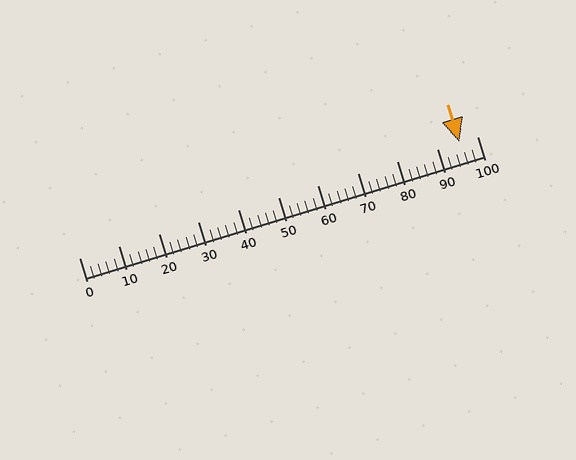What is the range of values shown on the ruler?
The ruler shows values from 0 to 100.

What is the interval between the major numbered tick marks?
The major tick marks are spaced 10 units apart.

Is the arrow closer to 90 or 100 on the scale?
The arrow is closer to 100.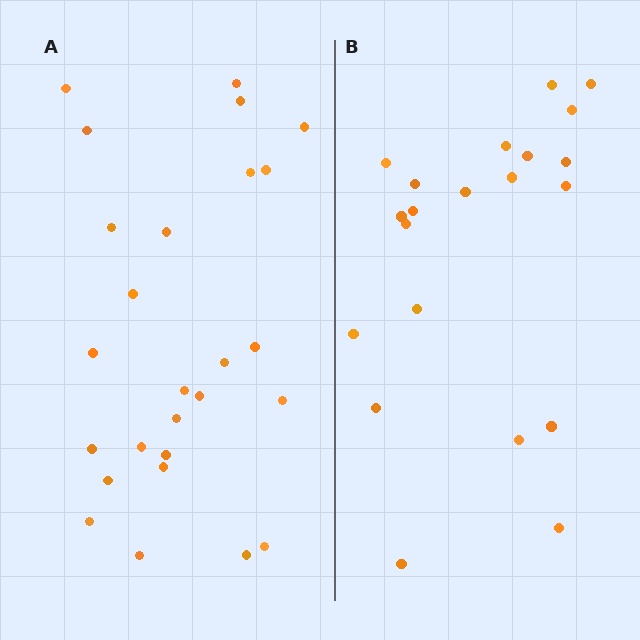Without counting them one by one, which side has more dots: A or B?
Region A (the left region) has more dots.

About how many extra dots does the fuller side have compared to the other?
Region A has about 5 more dots than region B.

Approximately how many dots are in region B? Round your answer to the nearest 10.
About 20 dots. (The exact count is 21, which rounds to 20.)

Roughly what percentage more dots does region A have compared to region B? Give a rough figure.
About 25% more.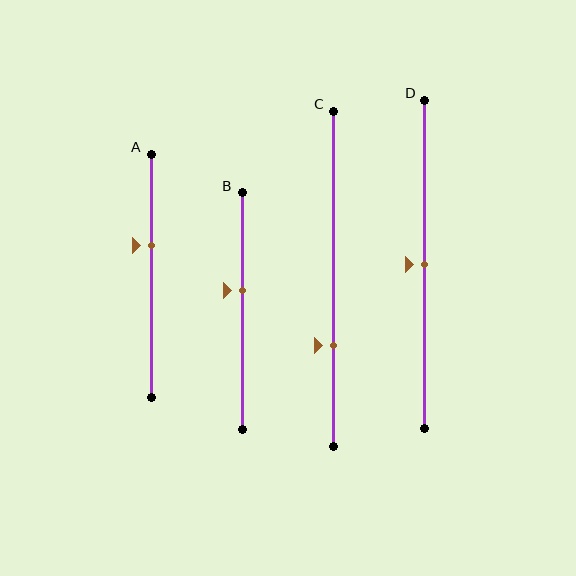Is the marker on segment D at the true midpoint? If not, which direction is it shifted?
Yes, the marker on segment D is at the true midpoint.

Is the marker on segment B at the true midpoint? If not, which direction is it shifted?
No, the marker on segment B is shifted upward by about 9% of the segment length.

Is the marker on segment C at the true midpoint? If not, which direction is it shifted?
No, the marker on segment C is shifted downward by about 20% of the segment length.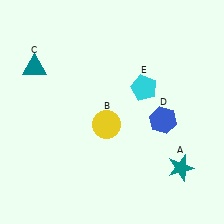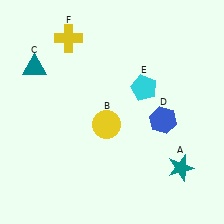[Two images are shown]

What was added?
A yellow cross (F) was added in Image 2.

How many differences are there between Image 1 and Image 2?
There is 1 difference between the two images.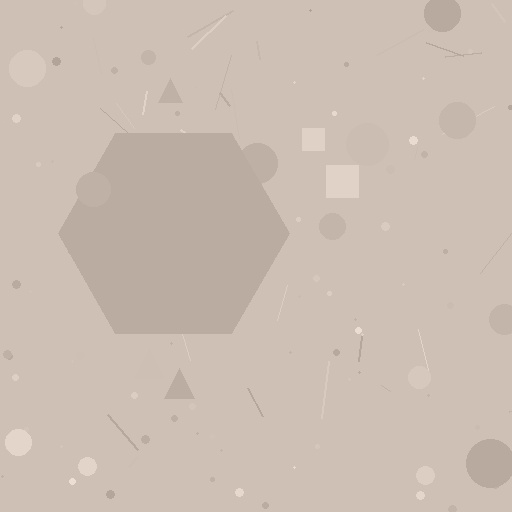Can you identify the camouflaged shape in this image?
The camouflaged shape is a hexagon.